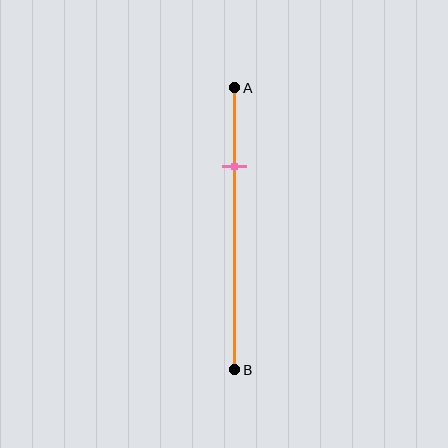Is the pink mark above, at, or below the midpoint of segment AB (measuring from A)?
The pink mark is above the midpoint of segment AB.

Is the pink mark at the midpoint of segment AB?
No, the mark is at about 30% from A, not at the 50% midpoint.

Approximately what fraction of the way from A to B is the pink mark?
The pink mark is approximately 30% of the way from A to B.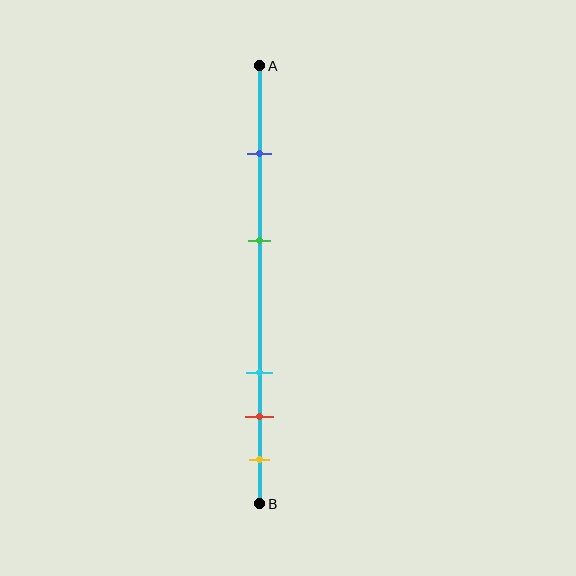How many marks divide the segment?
There are 5 marks dividing the segment.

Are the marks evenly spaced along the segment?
No, the marks are not evenly spaced.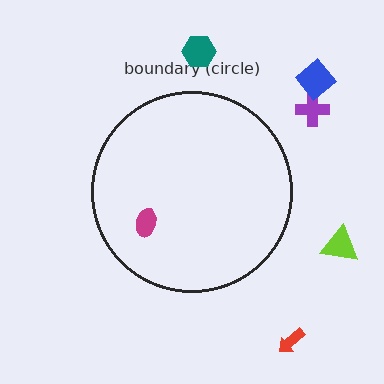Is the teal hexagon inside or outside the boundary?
Outside.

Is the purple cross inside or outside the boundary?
Outside.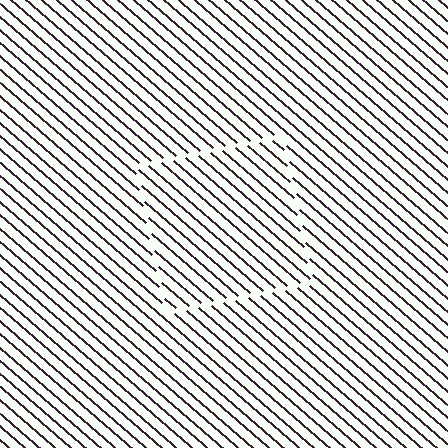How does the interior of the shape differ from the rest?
The interior of the shape contains the same grating, shifted by half a period — the contour is defined by the phase discontinuity where line-ends from the inner and outer gratings abut.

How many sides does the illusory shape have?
4 sides — the line-ends trace a square.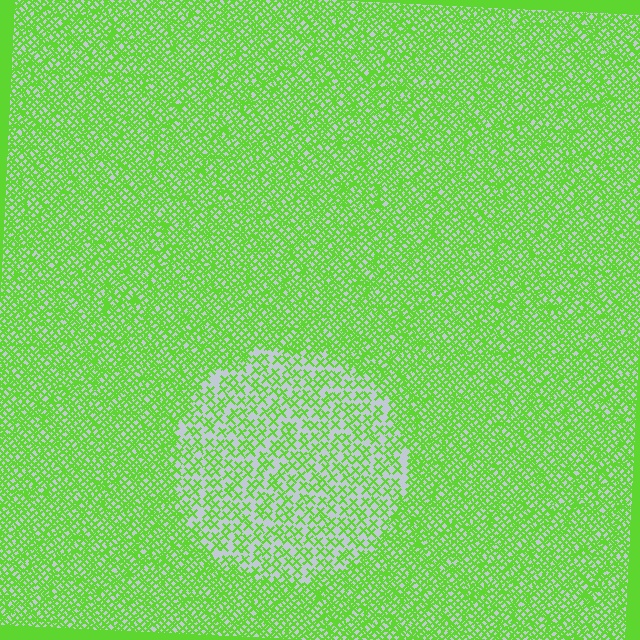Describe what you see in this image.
The image contains small lime elements arranged at two different densities. A circle-shaped region is visible where the elements are less densely packed than the surrounding area.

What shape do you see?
I see a circle.